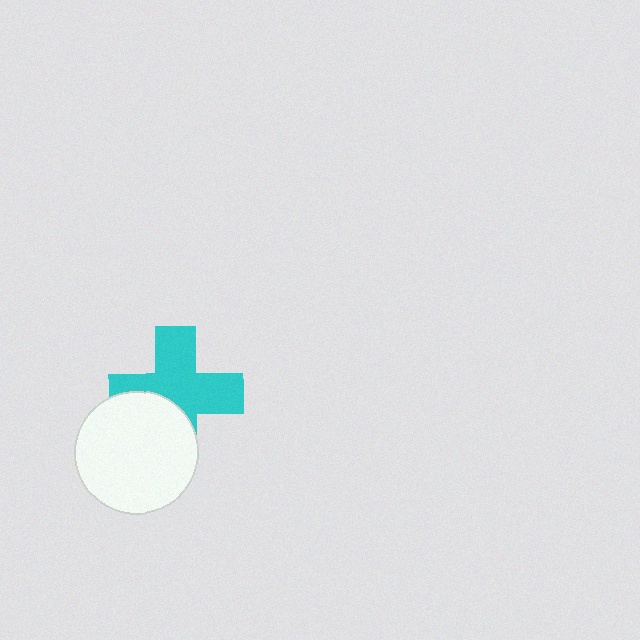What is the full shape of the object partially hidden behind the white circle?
The partially hidden object is a cyan cross.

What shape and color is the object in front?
The object in front is a white circle.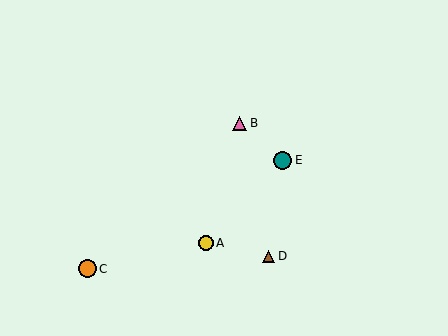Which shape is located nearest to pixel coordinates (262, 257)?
The brown triangle (labeled D) at (268, 256) is nearest to that location.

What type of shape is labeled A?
Shape A is a yellow circle.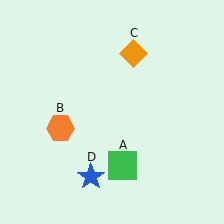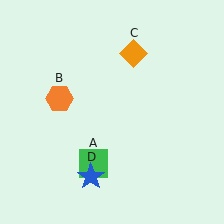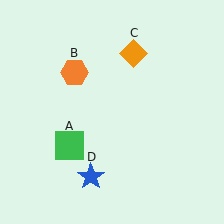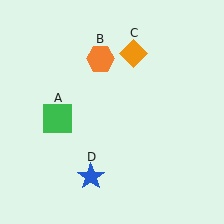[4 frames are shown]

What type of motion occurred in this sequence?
The green square (object A), orange hexagon (object B) rotated clockwise around the center of the scene.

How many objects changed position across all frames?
2 objects changed position: green square (object A), orange hexagon (object B).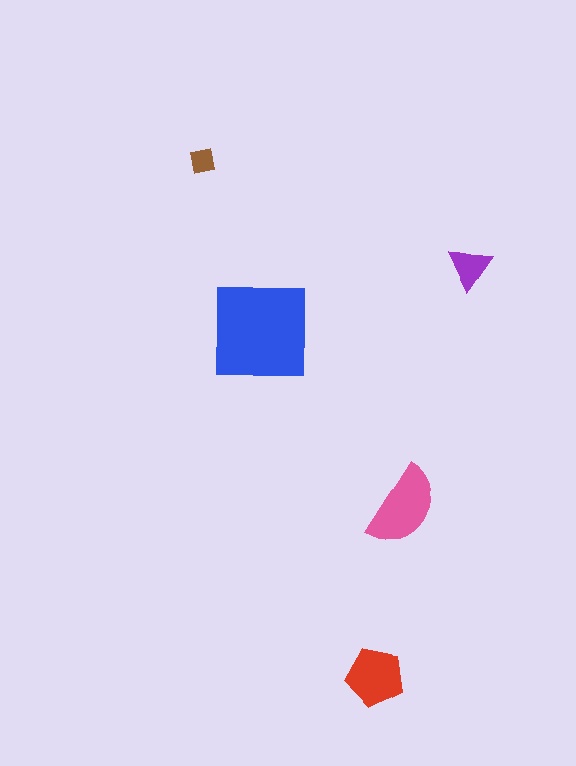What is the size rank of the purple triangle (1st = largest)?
4th.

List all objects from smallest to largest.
The brown square, the purple triangle, the red pentagon, the pink semicircle, the blue square.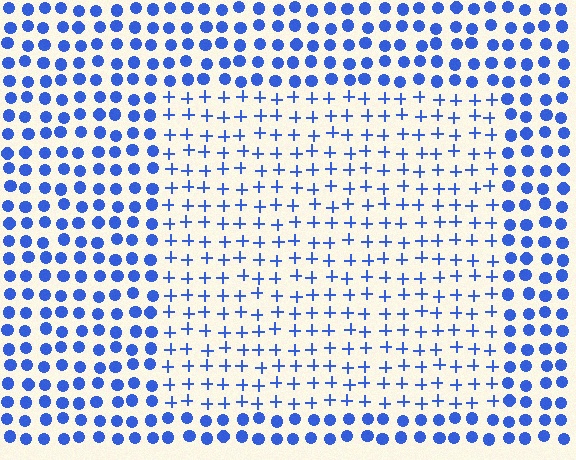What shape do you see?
I see a rectangle.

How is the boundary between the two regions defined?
The boundary is defined by a change in element shape: plus signs inside vs. circles outside. All elements share the same color and spacing.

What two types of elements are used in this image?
The image uses plus signs inside the rectangle region and circles outside it.